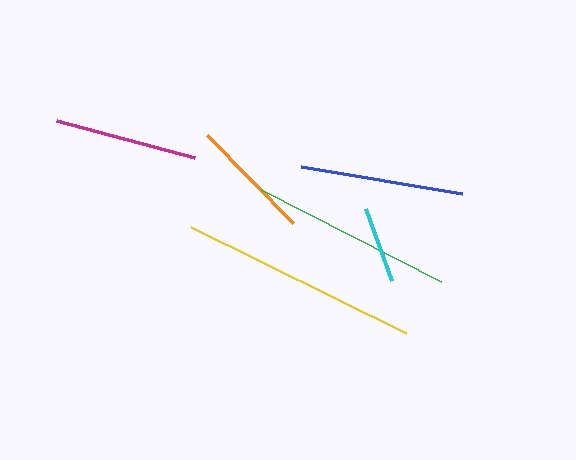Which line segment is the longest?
The yellow line is the longest at approximately 240 pixels.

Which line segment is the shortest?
The cyan line is the shortest at approximately 76 pixels.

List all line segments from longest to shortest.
From longest to shortest: yellow, green, blue, magenta, orange, cyan.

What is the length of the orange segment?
The orange segment is approximately 123 pixels long.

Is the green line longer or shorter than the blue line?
The green line is longer than the blue line.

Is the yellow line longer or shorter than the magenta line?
The yellow line is longer than the magenta line.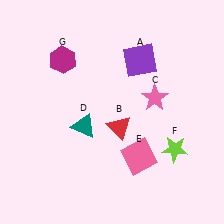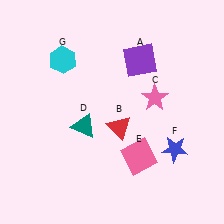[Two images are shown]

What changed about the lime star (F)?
In Image 1, F is lime. In Image 2, it changed to blue.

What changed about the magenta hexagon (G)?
In Image 1, G is magenta. In Image 2, it changed to cyan.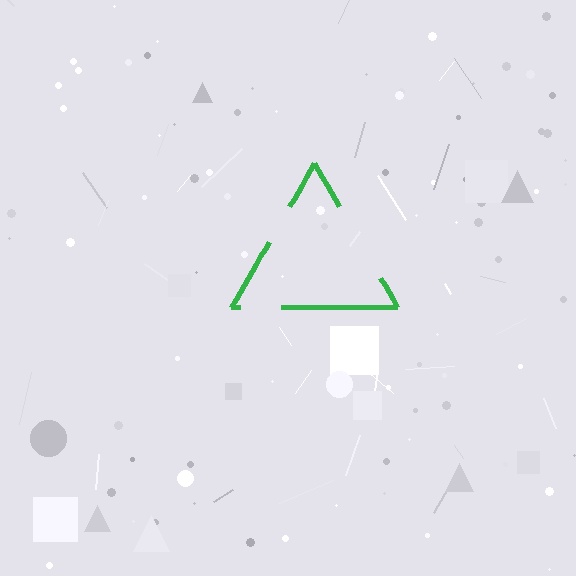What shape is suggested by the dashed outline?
The dashed outline suggests a triangle.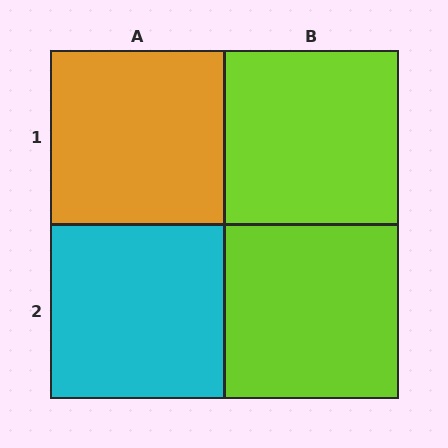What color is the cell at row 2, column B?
Lime.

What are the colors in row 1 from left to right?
Orange, lime.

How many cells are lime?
2 cells are lime.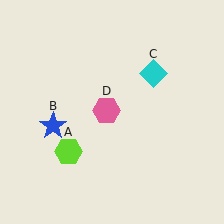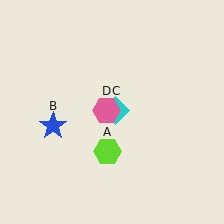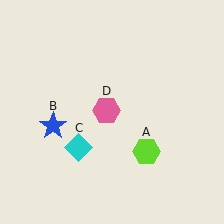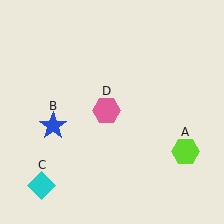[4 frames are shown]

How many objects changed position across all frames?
2 objects changed position: lime hexagon (object A), cyan diamond (object C).